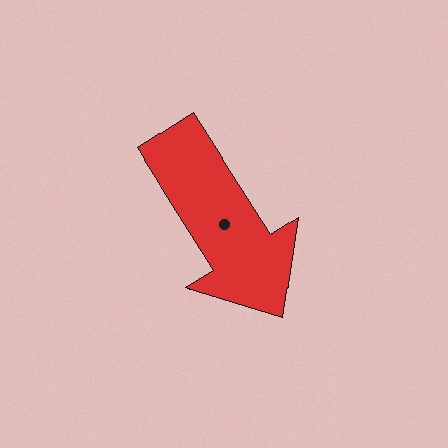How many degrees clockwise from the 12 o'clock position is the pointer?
Approximately 148 degrees.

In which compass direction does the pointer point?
Southeast.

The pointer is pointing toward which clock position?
Roughly 5 o'clock.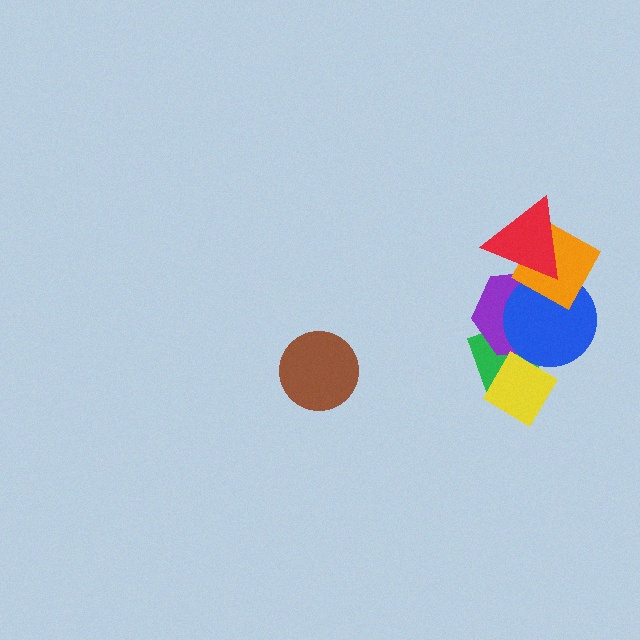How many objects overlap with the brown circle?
0 objects overlap with the brown circle.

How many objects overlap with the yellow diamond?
3 objects overlap with the yellow diamond.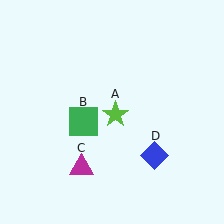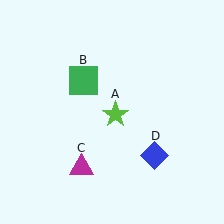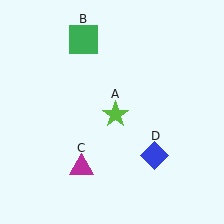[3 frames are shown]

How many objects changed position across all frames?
1 object changed position: green square (object B).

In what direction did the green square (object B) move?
The green square (object B) moved up.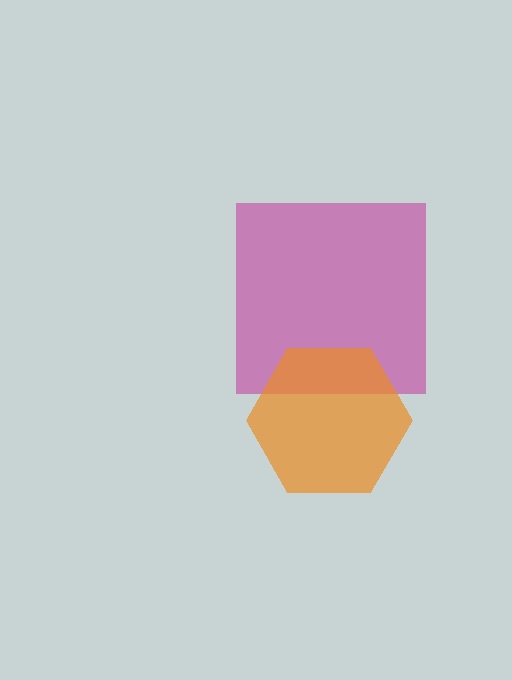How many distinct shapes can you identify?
There are 2 distinct shapes: a magenta square, an orange hexagon.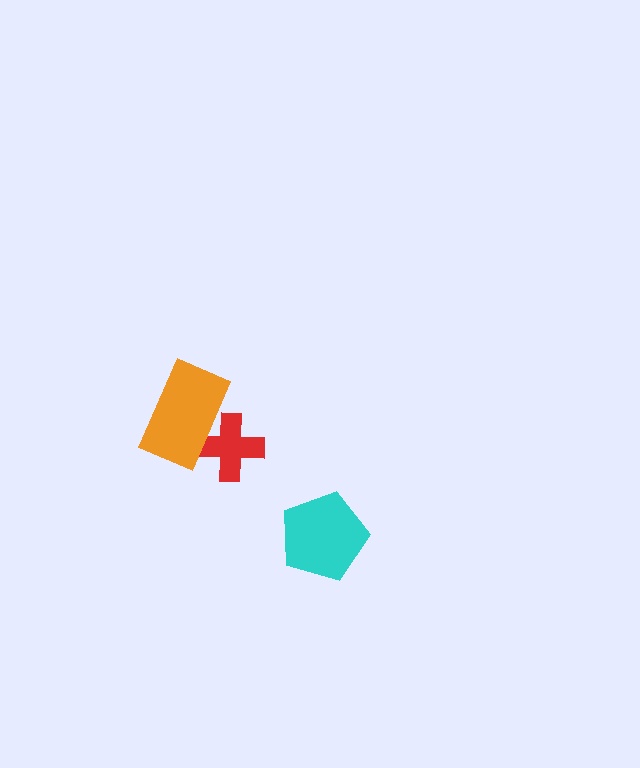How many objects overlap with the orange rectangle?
1 object overlaps with the orange rectangle.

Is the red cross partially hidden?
Yes, it is partially covered by another shape.